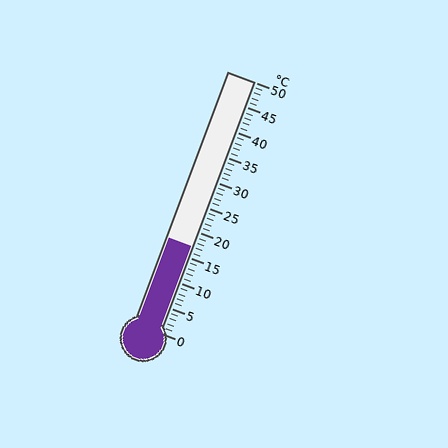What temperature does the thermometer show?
The thermometer shows approximately 17°C.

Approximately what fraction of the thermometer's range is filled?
The thermometer is filled to approximately 35% of its range.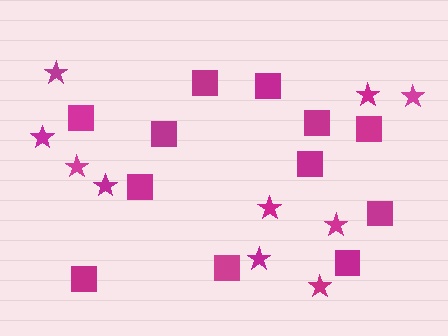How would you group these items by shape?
There are 2 groups: one group of squares (12) and one group of stars (10).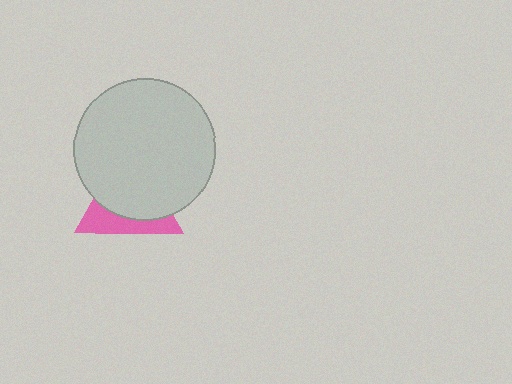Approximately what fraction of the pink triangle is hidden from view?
Roughly 64% of the pink triangle is hidden behind the light gray circle.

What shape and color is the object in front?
The object in front is a light gray circle.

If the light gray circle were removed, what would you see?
You would see the complete pink triangle.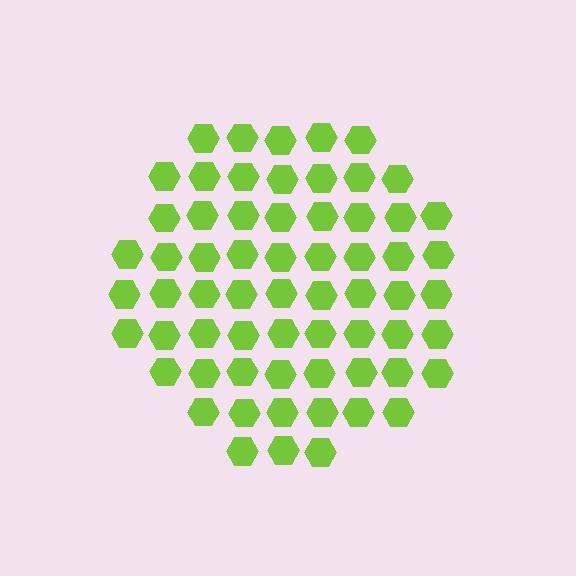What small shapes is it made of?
It is made of small hexagons.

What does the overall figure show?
The overall figure shows a circle.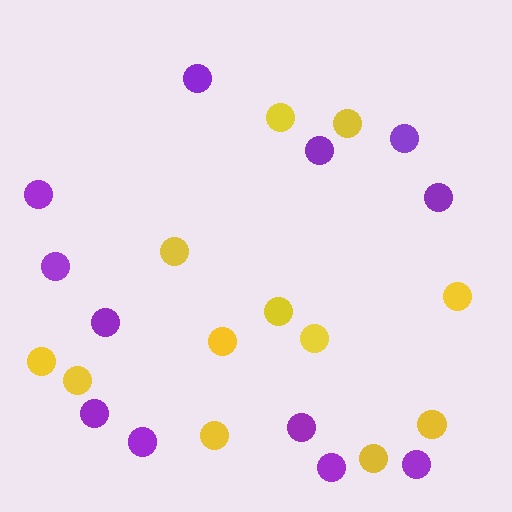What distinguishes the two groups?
There are 2 groups: one group of purple circles (12) and one group of yellow circles (12).